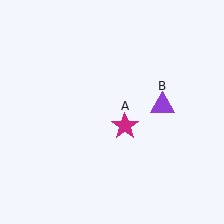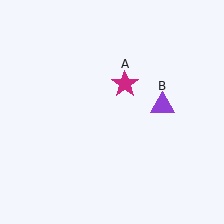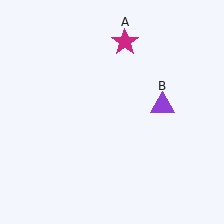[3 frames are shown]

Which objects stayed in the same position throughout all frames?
Purple triangle (object B) remained stationary.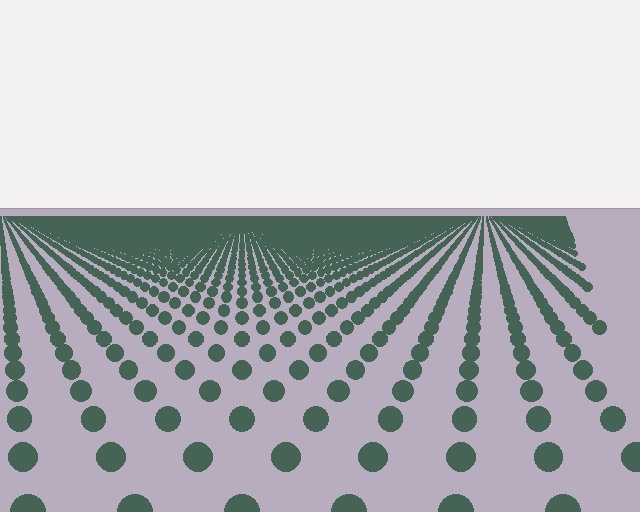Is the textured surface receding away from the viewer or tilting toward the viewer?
The surface is receding away from the viewer. Texture elements get smaller and denser toward the top.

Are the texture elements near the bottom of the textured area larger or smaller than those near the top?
Larger. Near the bottom, elements are closer to the viewer and appear at a bigger on-screen size.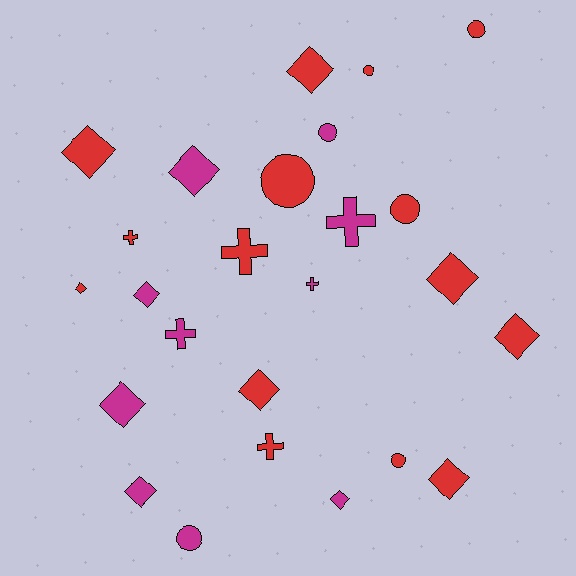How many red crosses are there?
There are 3 red crosses.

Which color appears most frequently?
Red, with 15 objects.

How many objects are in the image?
There are 25 objects.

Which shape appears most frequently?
Diamond, with 12 objects.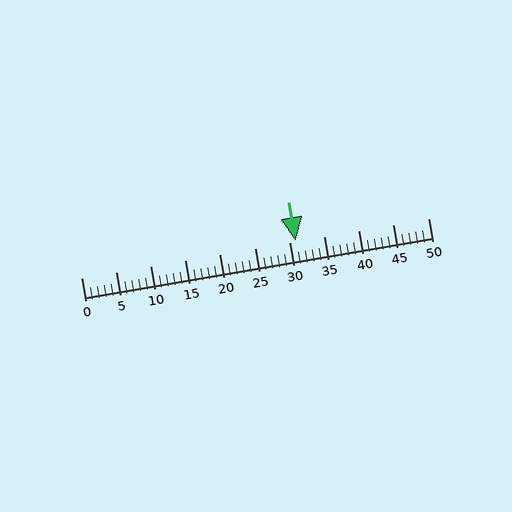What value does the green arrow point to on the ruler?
The green arrow points to approximately 31.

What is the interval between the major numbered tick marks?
The major tick marks are spaced 5 units apart.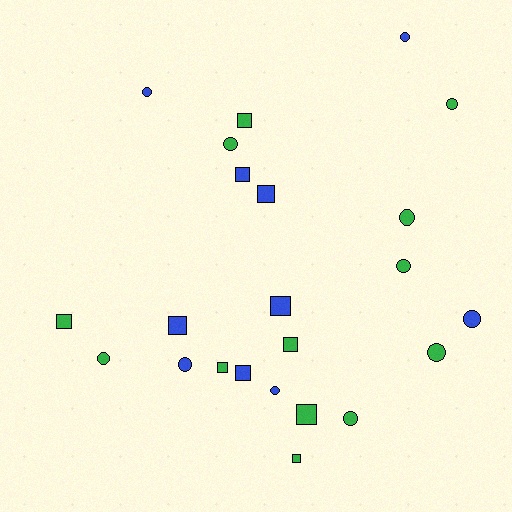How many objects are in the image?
There are 23 objects.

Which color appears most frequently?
Green, with 13 objects.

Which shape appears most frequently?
Circle, with 12 objects.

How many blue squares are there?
There are 5 blue squares.